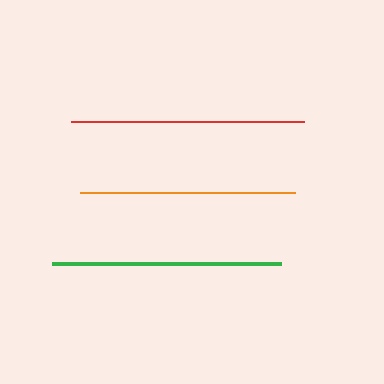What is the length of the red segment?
The red segment is approximately 233 pixels long.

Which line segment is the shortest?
The orange line is the shortest at approximately 215 pixels.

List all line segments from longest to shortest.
From longest to shortest: red, green, orange.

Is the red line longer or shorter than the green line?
The red line is longer than the green line.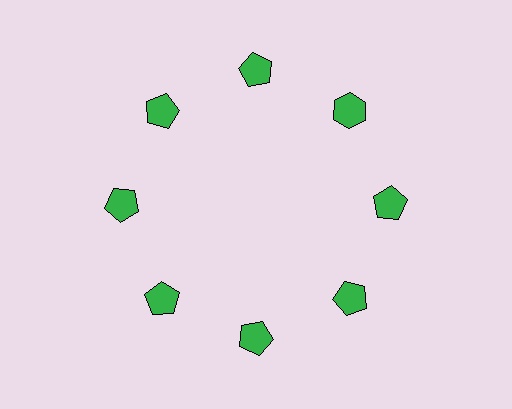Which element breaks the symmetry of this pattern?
The green hexagon at roughly the 2 o'clock position breaks the symmetry. All other shapes are green pentagons.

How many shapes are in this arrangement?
There are 8 shapes arranged in a ring pattern.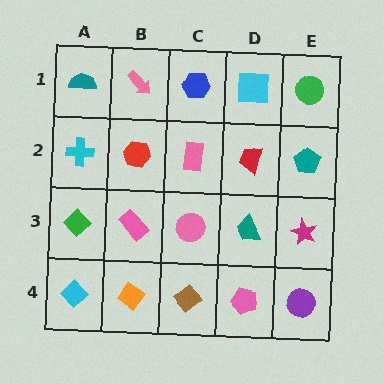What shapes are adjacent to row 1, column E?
A teal pentagon (row 2, column E), a cyan square (row 1, column D).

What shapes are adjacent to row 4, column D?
A teal trapezoid (row 3, column D), a brown diamond (row 4, column C), a purple circle (row 4, column E).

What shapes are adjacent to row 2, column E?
A green circle (row 1, column E), a magenta star (row 3, column E), a red trapezoid (row 2, column D).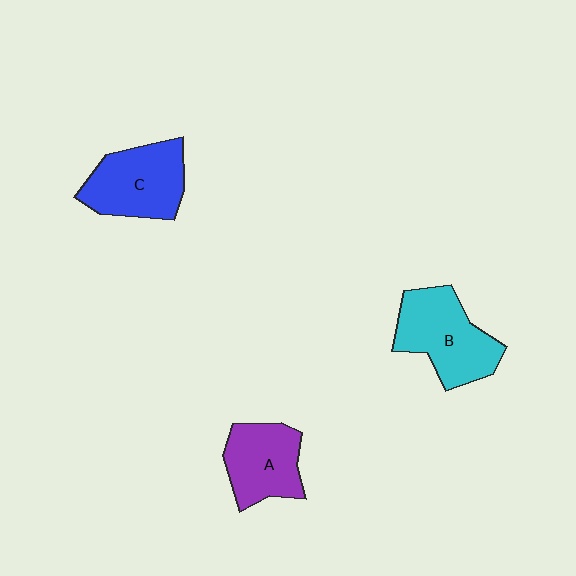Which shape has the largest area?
Shape B (cyan).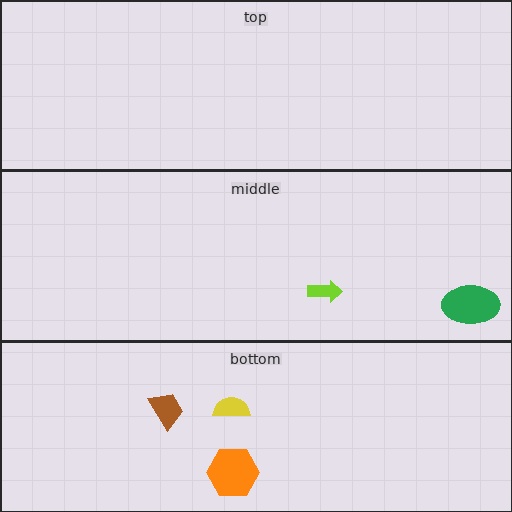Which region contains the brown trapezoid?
The bottom region.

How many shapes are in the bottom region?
3.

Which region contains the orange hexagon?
The bottom region.